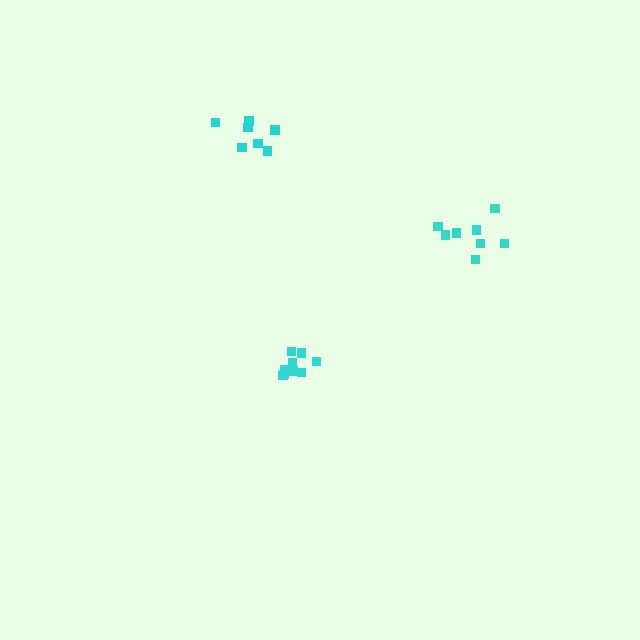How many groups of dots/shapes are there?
There are 3 groups.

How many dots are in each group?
Group 1: 7 dots, Group 2: 9 dots, Group 3: 8 dots (24 total).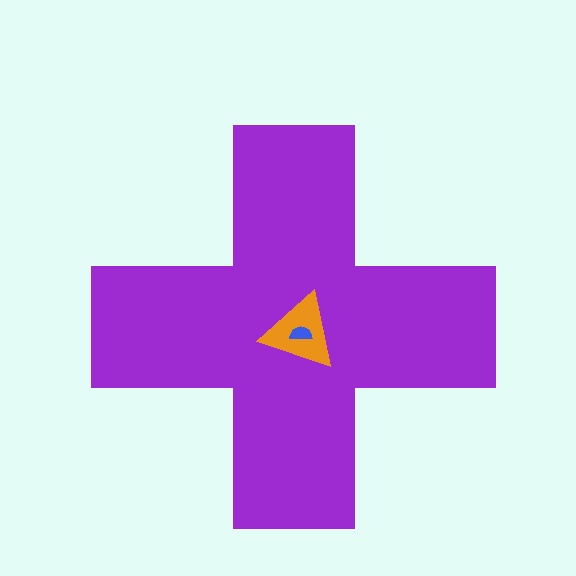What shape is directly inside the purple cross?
The orange triangle.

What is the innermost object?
The blue semicircle.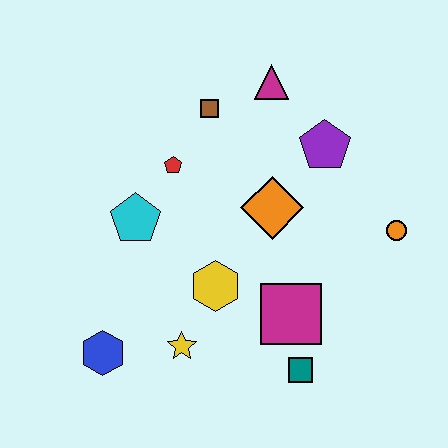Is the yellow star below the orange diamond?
Yes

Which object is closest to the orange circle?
The purple pentagon is closest to the orange circle.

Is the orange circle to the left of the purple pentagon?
No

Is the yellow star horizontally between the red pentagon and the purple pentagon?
Yes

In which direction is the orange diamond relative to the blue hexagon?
The orange diamond is to the right of the blue hexagon.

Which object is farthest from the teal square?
The magenta triangle is farthest from the teal square.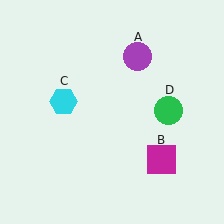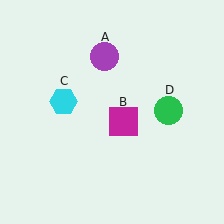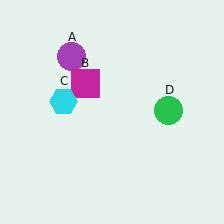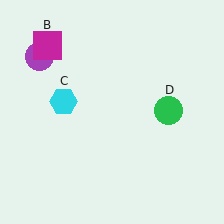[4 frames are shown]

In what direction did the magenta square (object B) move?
The magenta square (object B) moved up and to the left.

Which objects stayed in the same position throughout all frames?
Cyan hexagon (object C) and green circle (object D) remained stationary.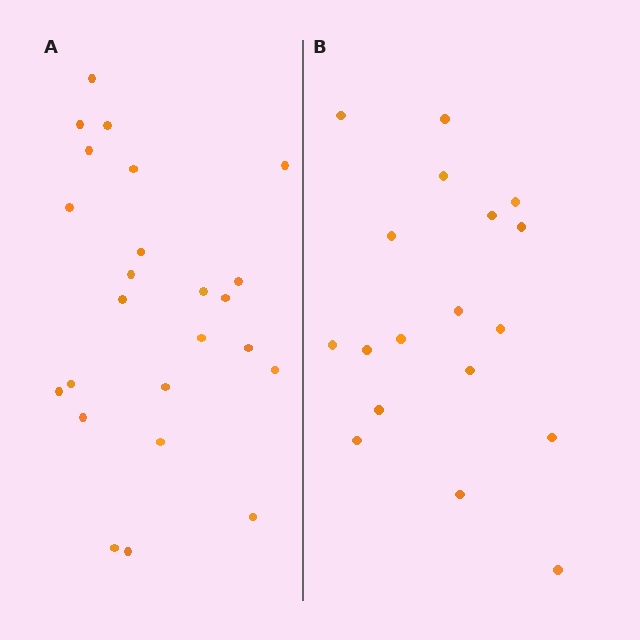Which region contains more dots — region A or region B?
Region A (the left region) has more dots.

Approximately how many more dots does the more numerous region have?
Region A has about 6 more dots than region B.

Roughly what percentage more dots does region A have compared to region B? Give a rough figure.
About 35% more.